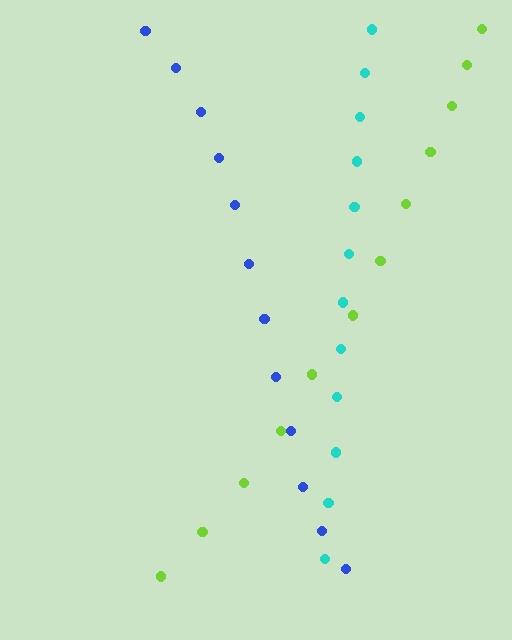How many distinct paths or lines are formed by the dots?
There are 3 distinct paths.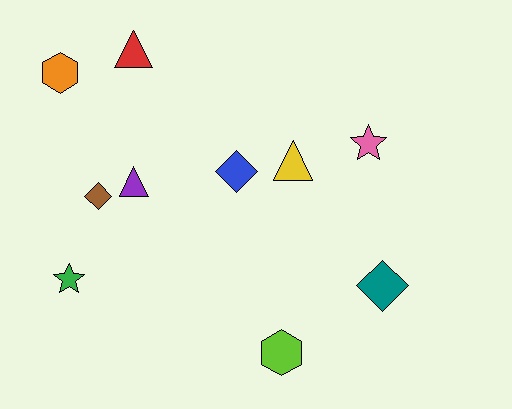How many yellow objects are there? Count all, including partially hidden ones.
There is 1 yellow object.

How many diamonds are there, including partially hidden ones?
There are 3 diamonds.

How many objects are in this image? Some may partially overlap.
There are 10 objects.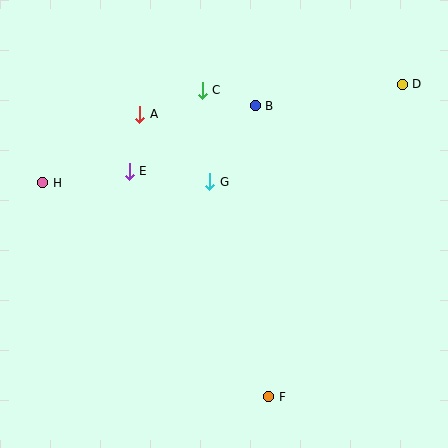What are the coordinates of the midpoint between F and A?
The midpoint between F and A is at (204, 255).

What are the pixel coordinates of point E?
Point E is at (129, 171).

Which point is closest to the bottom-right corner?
Point F is closest to the bottom-right corner.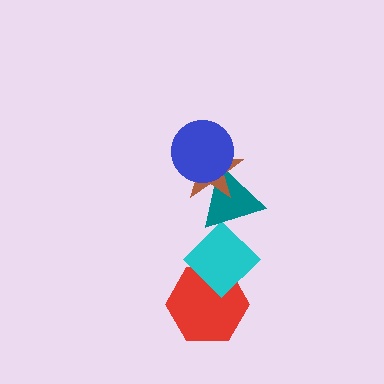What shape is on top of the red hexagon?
The cyan diamond is on top of the red hexagon.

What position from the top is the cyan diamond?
The cyan diamond is 4th from the top.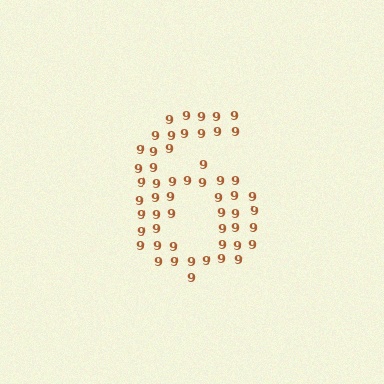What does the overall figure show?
The overall figure shows the digit 6.